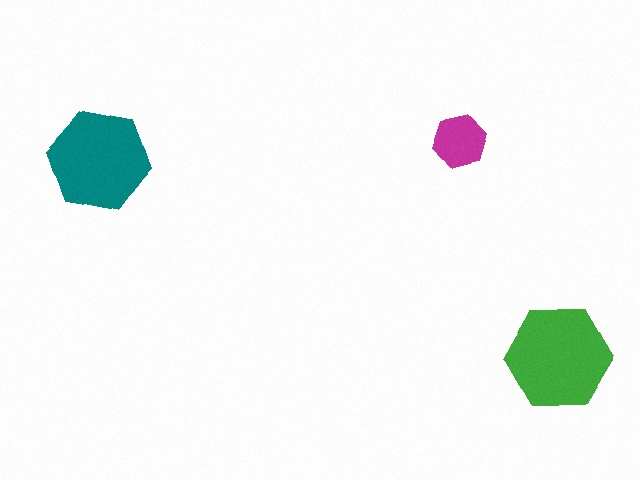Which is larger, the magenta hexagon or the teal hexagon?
The teal one.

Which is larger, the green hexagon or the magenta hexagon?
The green one.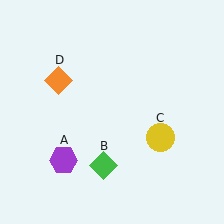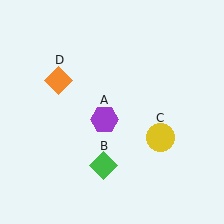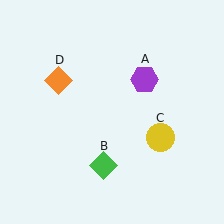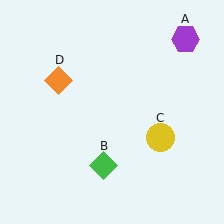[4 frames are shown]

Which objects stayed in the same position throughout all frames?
Green diamond (object B) and yellow circle (object C) and orange diamond (object D) remained stationary.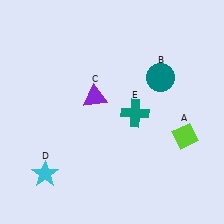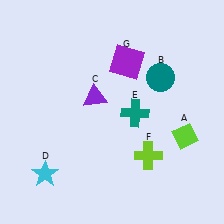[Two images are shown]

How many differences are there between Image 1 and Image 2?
There are 2 differences between the two images.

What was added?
A lime cross (F), a purple square (G) were added in Image 2.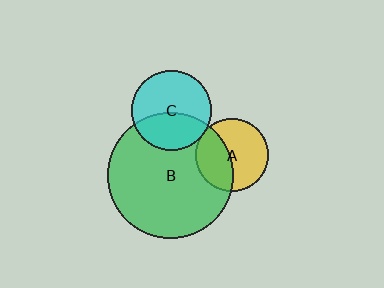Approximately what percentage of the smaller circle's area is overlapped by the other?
Approximately 40%.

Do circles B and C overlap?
Yes.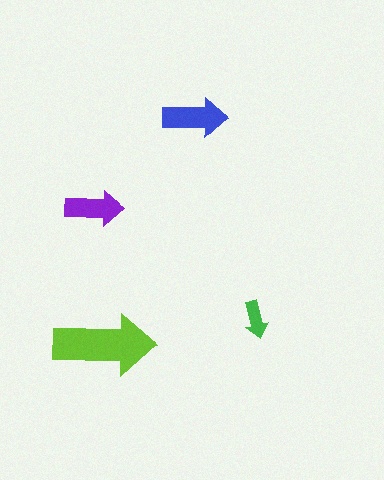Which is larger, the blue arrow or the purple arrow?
The blue one.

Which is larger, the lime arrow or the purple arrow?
The lime one.